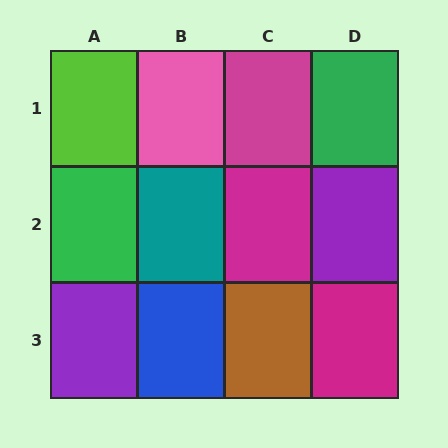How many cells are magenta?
3 cells are magenta.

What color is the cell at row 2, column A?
Green.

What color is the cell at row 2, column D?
Purple.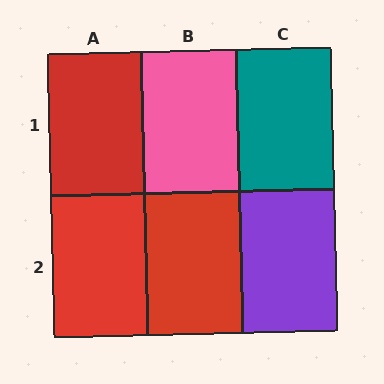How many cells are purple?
1 cell is purple.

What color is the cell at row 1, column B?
Pink.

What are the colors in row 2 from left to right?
Red, red, purple.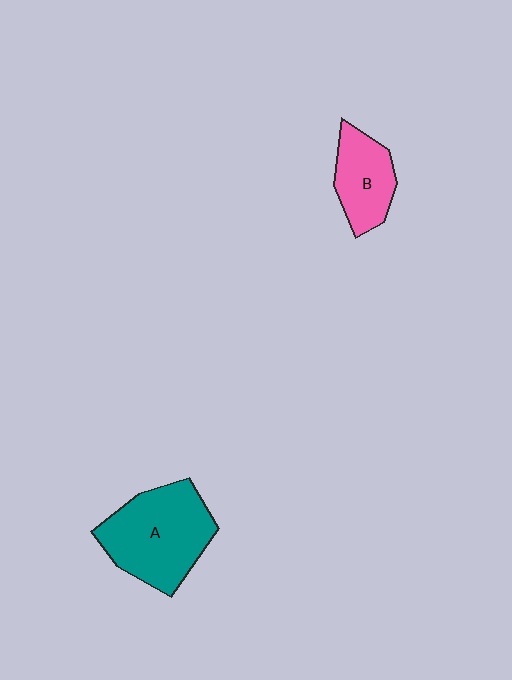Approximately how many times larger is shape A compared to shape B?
Approximately 1.8 times.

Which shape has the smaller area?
Shape B (pink).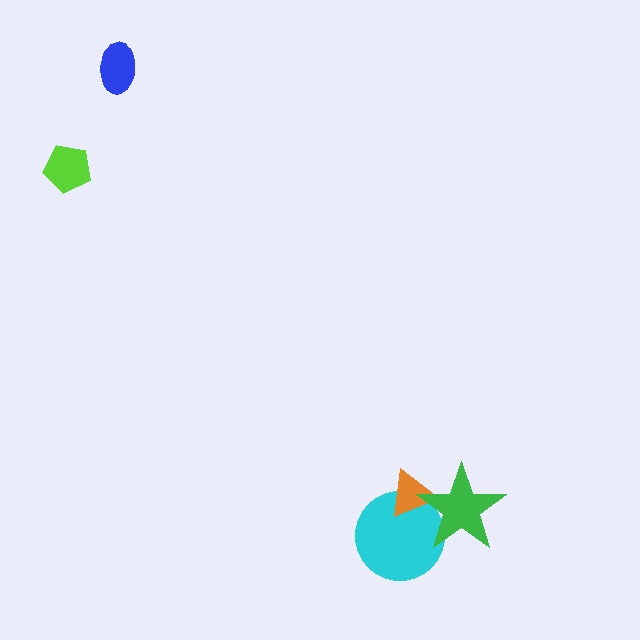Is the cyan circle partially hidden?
Yes, it is partially covered by another shape.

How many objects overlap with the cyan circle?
2 objects overlap with the cyan circle.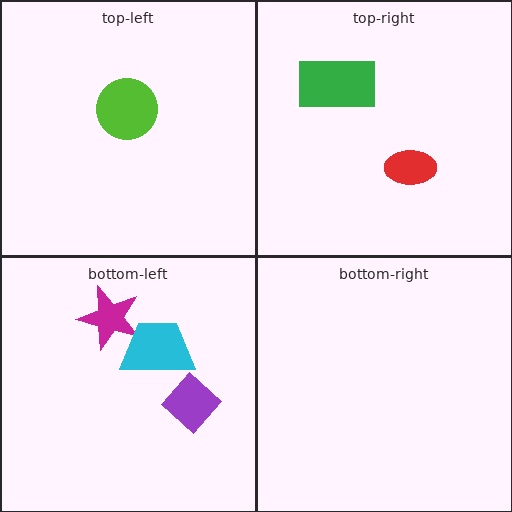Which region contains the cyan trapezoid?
The bottom-left region.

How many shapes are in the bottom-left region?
3.